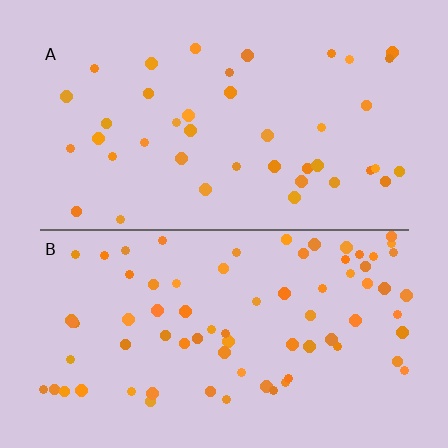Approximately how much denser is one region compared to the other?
Approximately 1.9× — region B over region A.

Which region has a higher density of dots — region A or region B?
B (the bottom).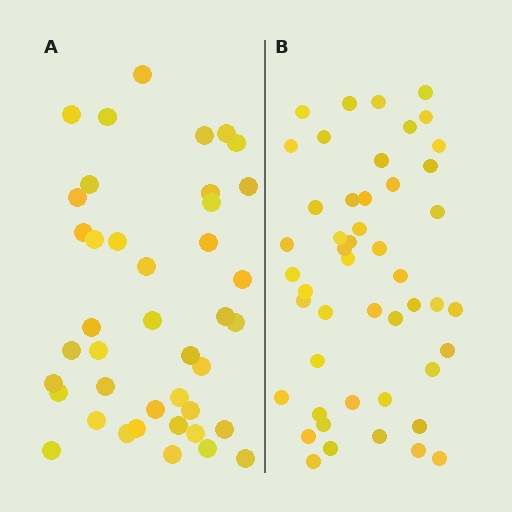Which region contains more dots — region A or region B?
Region B (the right region) has more dots.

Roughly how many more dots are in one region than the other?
Region B has roughly 8 or so more dots than region A.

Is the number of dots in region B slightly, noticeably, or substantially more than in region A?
Region B has only slightly more — the two regions are fairly close. The ratio is roughly 1.2 to 1.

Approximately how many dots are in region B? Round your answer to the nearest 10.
About 50 dots. (The exact count is 48, which rounds to 50.)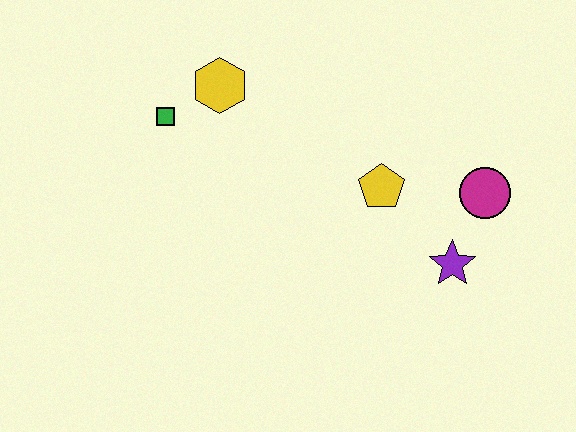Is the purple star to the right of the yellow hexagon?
Yes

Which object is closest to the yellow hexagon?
The green square is closest to the yellow hexagon.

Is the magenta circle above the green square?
No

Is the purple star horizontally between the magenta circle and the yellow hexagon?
Yes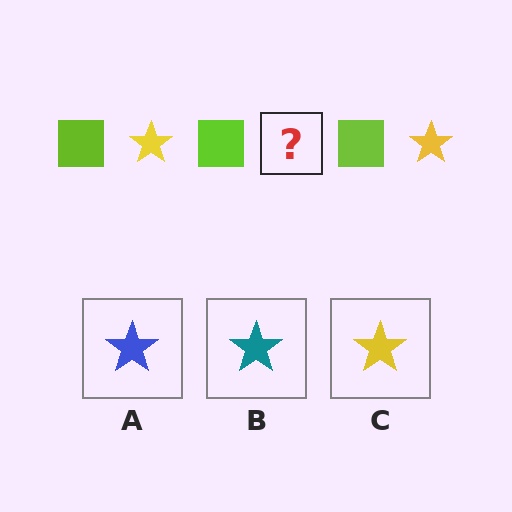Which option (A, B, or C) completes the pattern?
C.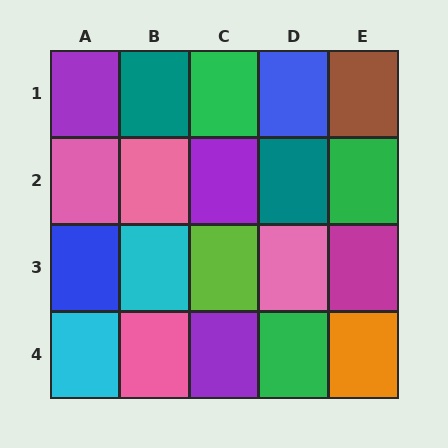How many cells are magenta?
1 cell is magenta.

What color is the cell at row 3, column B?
Cyan.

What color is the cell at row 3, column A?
Blue.